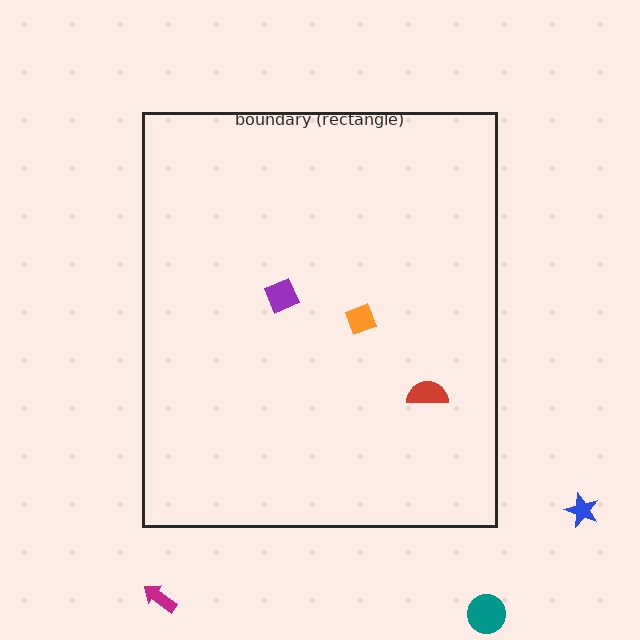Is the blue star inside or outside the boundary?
Outside.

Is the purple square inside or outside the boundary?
Inside.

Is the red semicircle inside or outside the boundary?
Inside.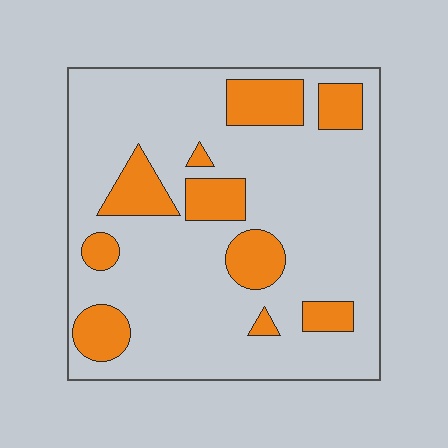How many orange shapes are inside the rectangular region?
10.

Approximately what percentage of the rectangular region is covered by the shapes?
Approximately 20%.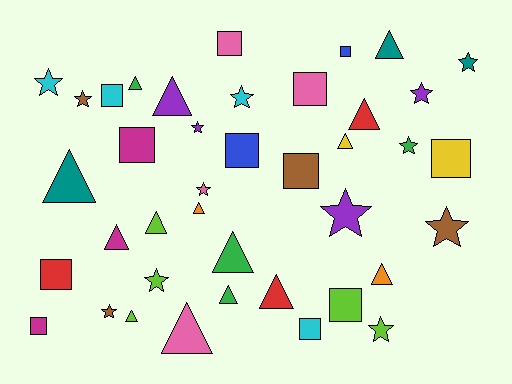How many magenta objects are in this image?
There are 3 magenta objects.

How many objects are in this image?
There are 40 objects.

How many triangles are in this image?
There are 15 triangles.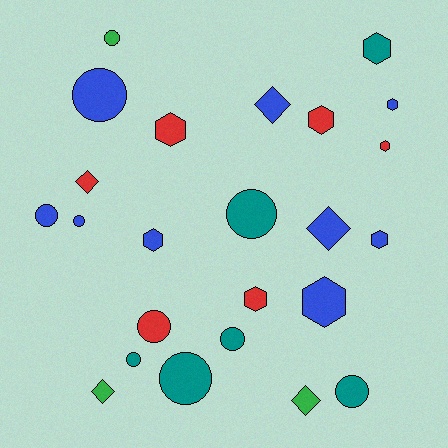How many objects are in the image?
There are 24 objects.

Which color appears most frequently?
Blue, with 9 objects.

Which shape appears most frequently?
Circle, with 10 objects.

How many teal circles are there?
There are 5 teal circles.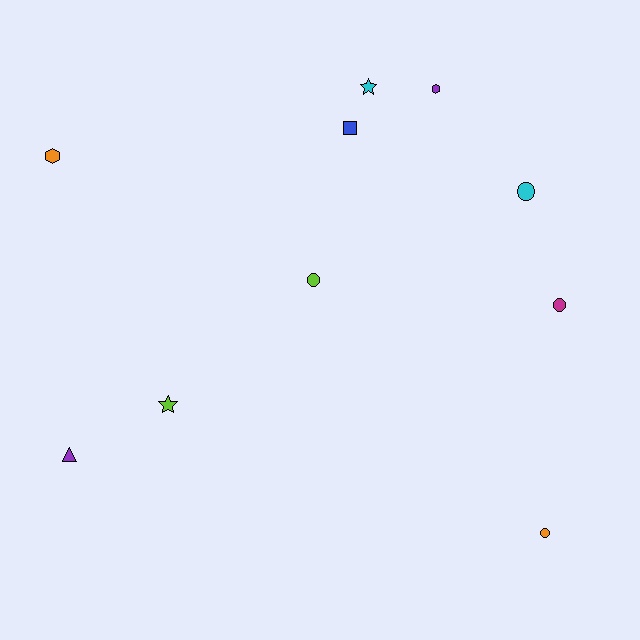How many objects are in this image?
There are 10 objects.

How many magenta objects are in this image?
There is 1 magenta object.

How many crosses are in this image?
There are no crosses.